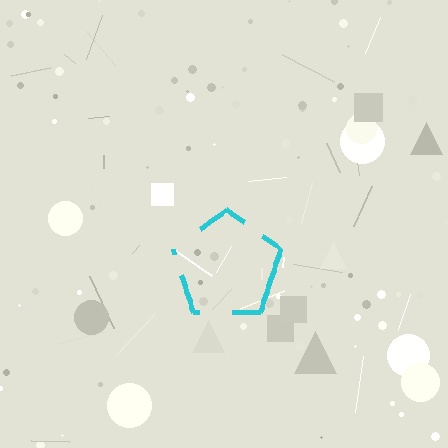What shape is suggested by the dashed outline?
The dashed outline suggests a pentagon.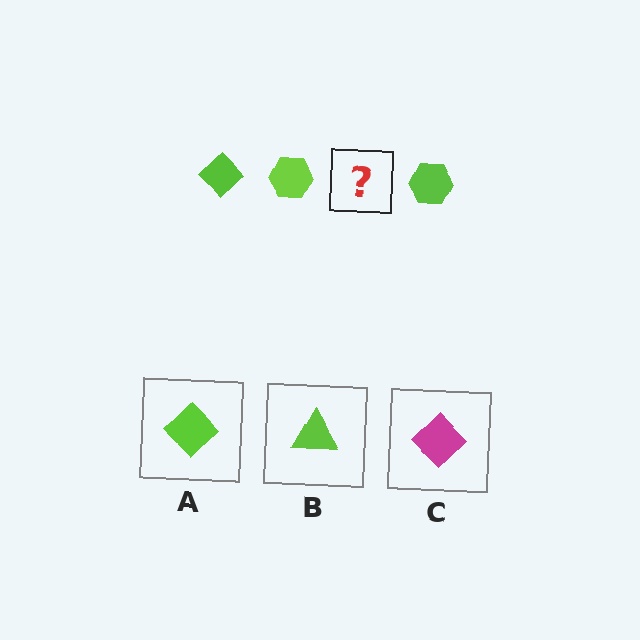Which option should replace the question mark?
Option A.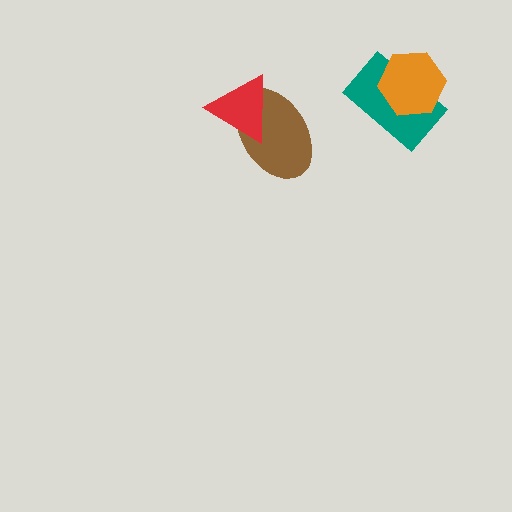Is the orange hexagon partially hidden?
No, no other shape covers it.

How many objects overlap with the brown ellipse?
1 object overlaps with the brown ellipse.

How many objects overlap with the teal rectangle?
1 object overlaps with the teal rectangle.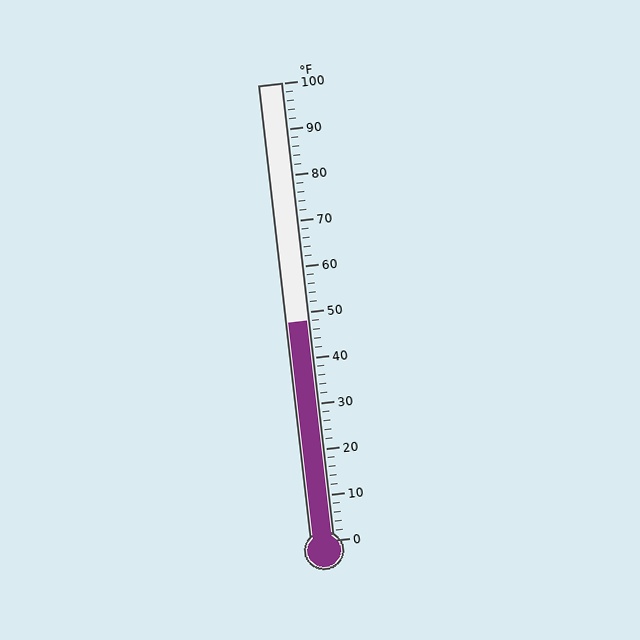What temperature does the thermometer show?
The thermometer shows approximately 48°F.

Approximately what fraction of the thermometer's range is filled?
The thermometer is filled to approximately 50% of its range.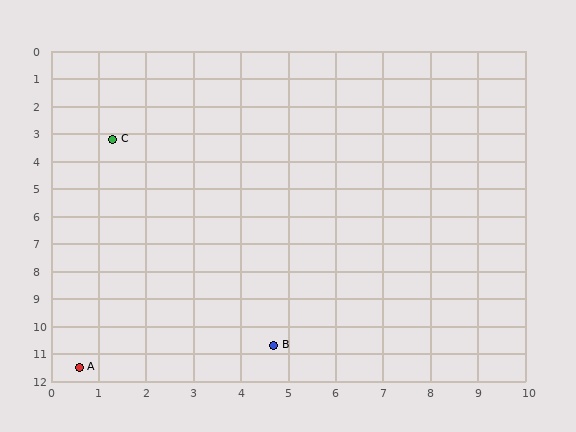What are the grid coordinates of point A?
Point A is at approximately (0.6, 11.5).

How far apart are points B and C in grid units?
Points B and C are about 8.2 grid units apart.